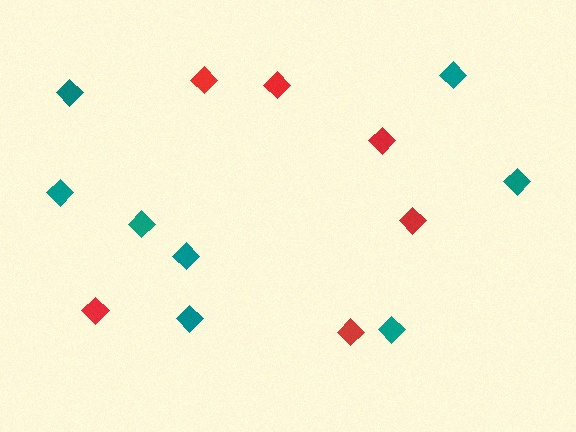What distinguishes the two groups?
There are 2 groups: one group of red diamonds (6) and one group of teal diamonds (8).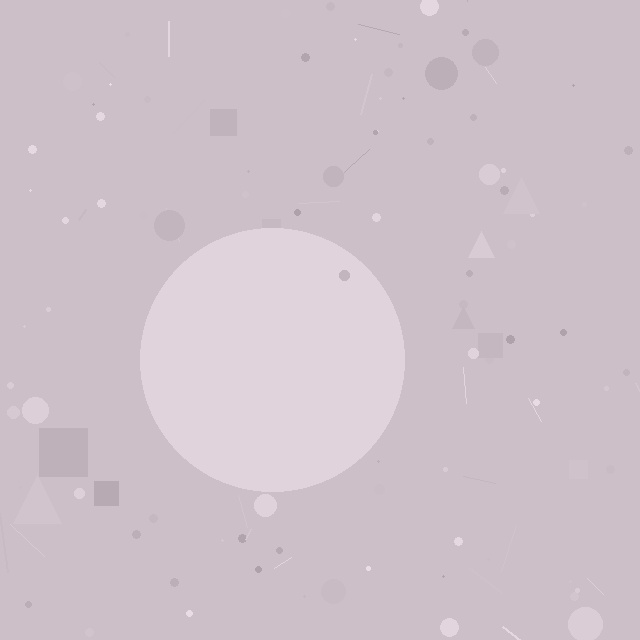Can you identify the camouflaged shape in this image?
The camouflaged shape is a circle.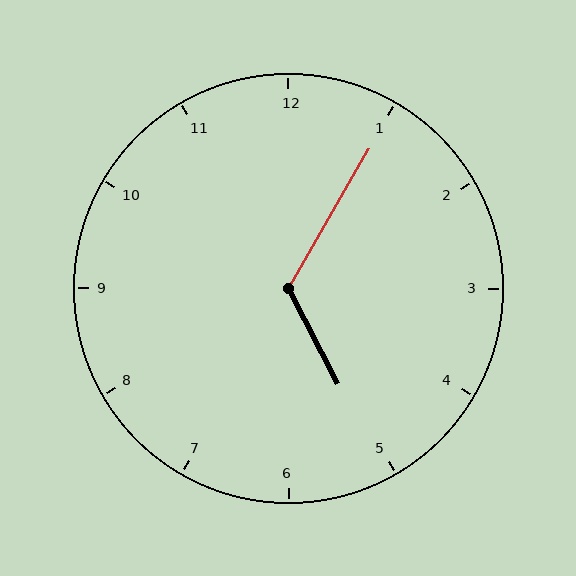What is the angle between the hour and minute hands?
Approximately 122 degrees.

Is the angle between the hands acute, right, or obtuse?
It is obtuse.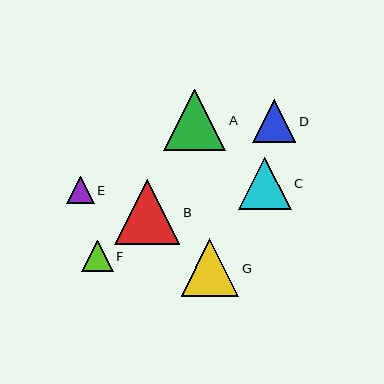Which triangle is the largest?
Triangle B is the largest with a size of approximately 65 pixels.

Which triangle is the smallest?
Triangle E is the smallest with a size of approximately 27 pixels.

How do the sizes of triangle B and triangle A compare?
Triangle B and triangle A are approximately the same size.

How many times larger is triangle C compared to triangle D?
Triangle C is approximately 1.2 times the size of triangle D.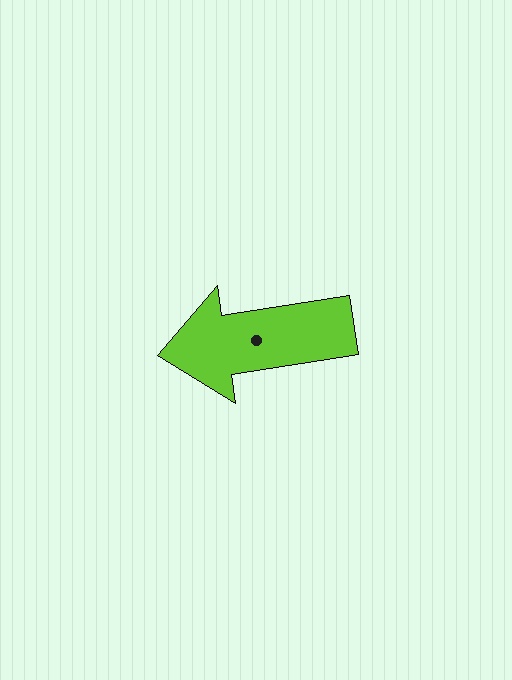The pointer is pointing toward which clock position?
Roughly 9 o'clock.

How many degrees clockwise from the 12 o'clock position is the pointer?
Approximately 261 degrees.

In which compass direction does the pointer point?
West.